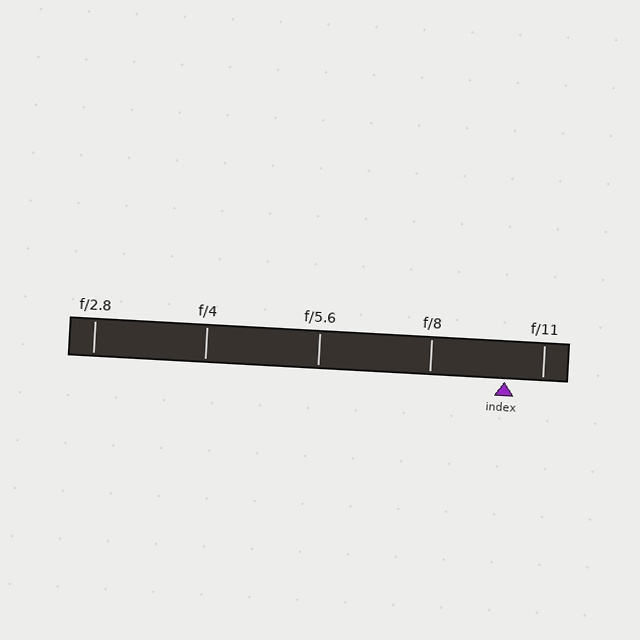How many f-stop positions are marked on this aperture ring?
There are 5 f-stop positions marked.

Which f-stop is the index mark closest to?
The index mark is closest to f/11.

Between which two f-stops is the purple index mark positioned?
The index mark is between f/8 and f/11.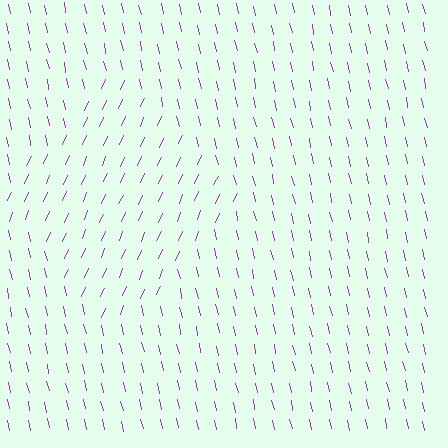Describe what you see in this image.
The image is filled with small purple line segments. A diamond region in the image has lines oriented differently from the surrounding lines, creating a visible texture boundary.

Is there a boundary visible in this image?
Yes, there is a texture boundary formed by a change in line orientation.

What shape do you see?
I see a diamond.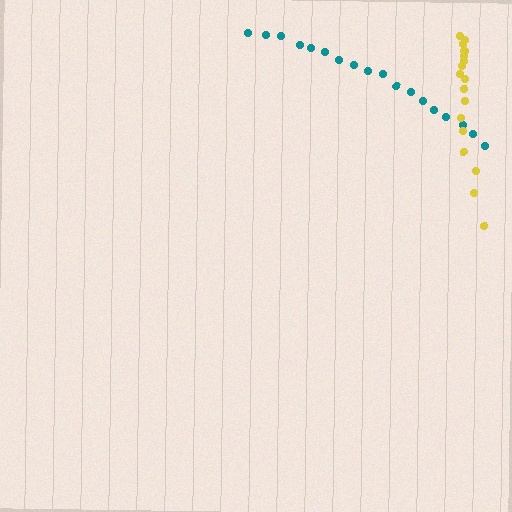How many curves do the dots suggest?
There are 2 distinct paths.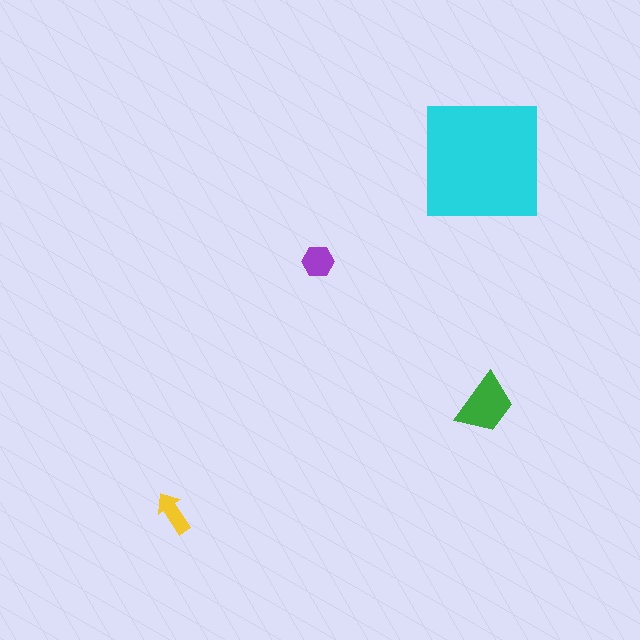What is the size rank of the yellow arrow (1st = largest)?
4th.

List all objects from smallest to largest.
The yellow arrow, the purple hexagon, the green trapezoid, the cyan square.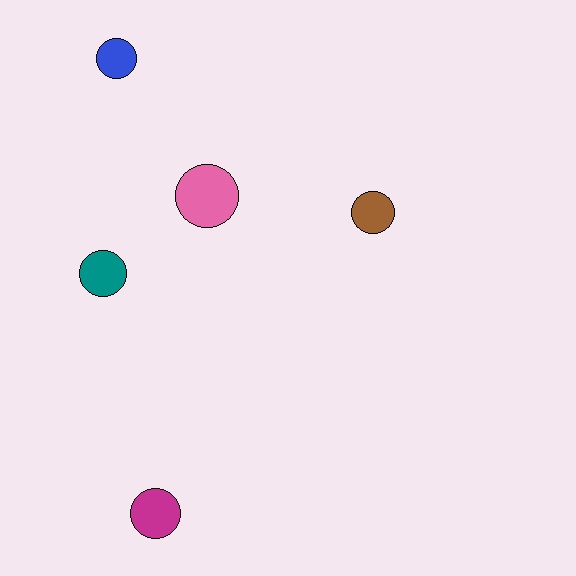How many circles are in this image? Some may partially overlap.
There are 5 circles.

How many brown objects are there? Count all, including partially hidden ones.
There is 1 brown object.